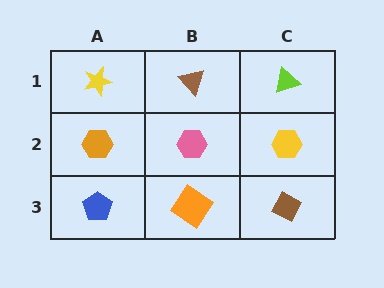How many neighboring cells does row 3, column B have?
3.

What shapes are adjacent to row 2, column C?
A lime triangle (row 1, column C), a brown diamond (row 3, column C), a pink hexagon (row 2, column B).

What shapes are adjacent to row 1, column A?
An orange hexagon (row 2, column A), a brown triangle (row 1, column B).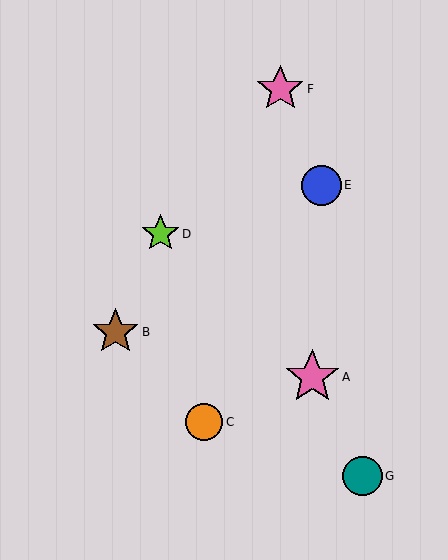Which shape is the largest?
The pink star (labeled A) is the largest.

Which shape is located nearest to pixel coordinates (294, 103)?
The pink star (labeled F) at (280, 89) is nearest to that location.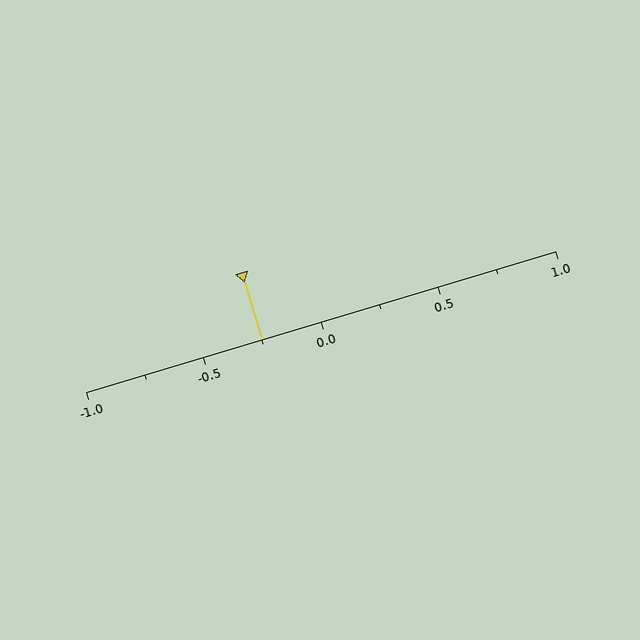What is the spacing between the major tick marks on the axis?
The major ticks are spaced 0.5 apart.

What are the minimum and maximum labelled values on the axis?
The axis runs from -1.0 to 1.0.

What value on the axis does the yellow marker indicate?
The marker indicates approximately -0.25.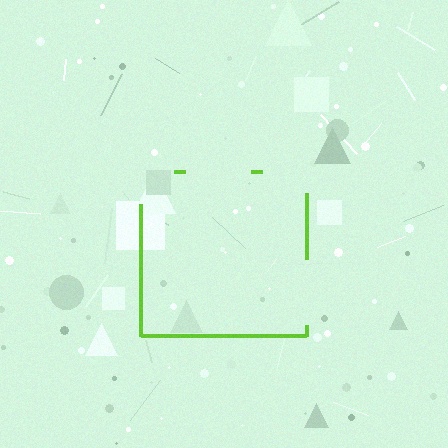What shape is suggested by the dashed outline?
The dashed outline suggests a square.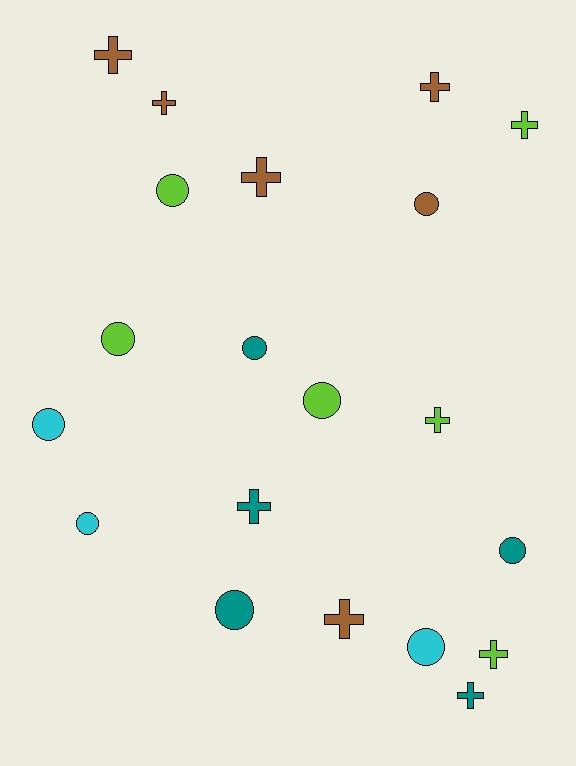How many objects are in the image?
There are 20 objects.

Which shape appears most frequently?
Cross, with 10 objects.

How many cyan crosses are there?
There are no cyan crosses.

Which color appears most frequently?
Brown, with 6 objects.